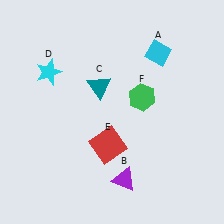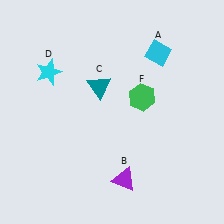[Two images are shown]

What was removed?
The red square (E) was removed in Image 2.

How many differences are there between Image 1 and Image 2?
There is 1 difference between the two images.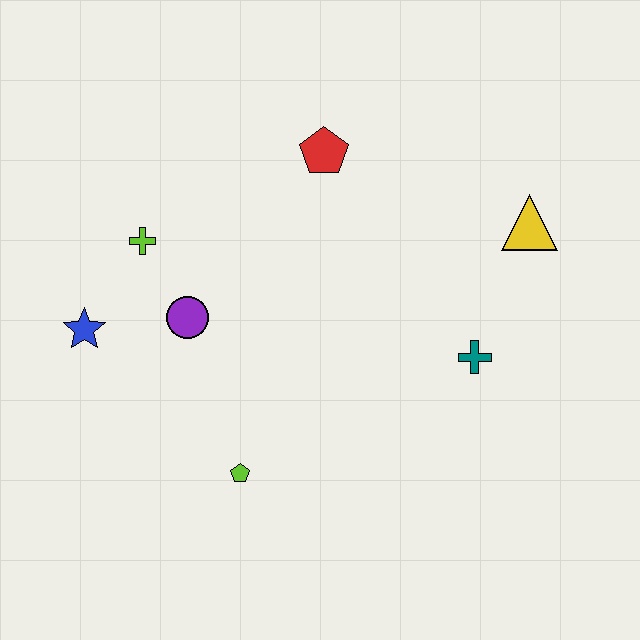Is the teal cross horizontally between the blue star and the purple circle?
No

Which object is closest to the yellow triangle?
The teal cross is closest to the yellow triangle.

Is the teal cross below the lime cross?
Yes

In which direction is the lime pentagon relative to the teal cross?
The lime pentagon is to the left of the teal cross.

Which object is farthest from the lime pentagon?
The yellow triangle is farthest from the lime pentagon.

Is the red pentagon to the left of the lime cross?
No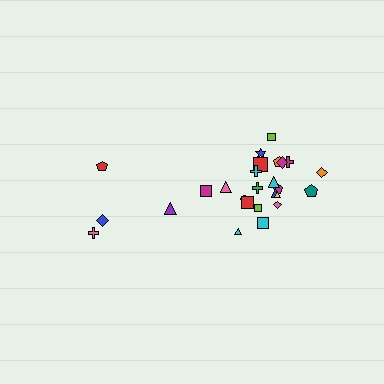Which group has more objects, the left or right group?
The right group.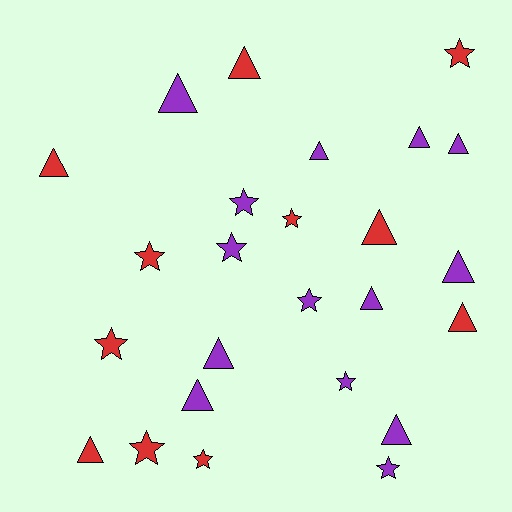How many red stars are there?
There are 6 red stars.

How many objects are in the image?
There are 25 objects.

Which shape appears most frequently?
Triangle, with 14 objects.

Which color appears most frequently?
Purple, with 14 objects.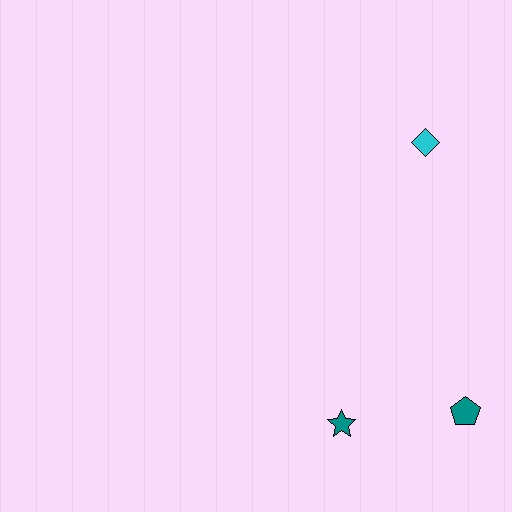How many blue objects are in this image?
There are no blue objects.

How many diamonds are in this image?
There is 1 diamond.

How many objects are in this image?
There are 3 objects.